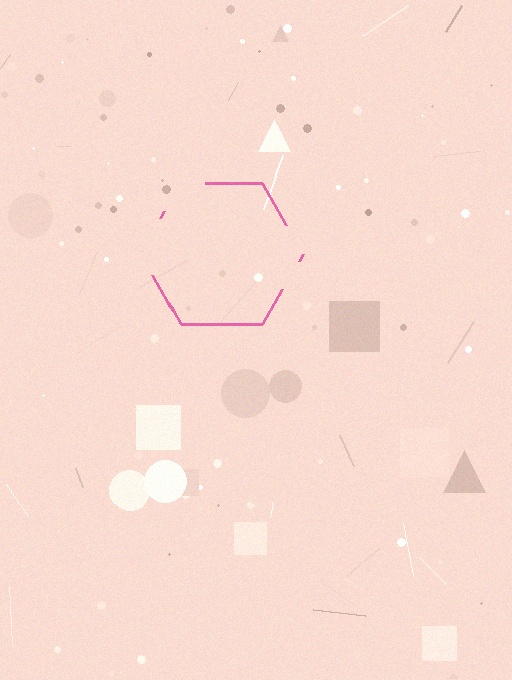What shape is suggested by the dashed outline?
The dashed outline suggests a hexagon.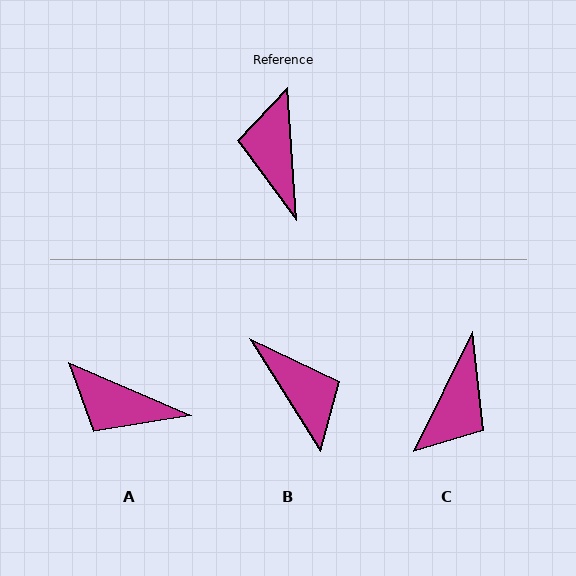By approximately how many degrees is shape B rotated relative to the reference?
Approximately 152 degrees clockwise.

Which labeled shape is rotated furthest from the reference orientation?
B, about 152 degrees away.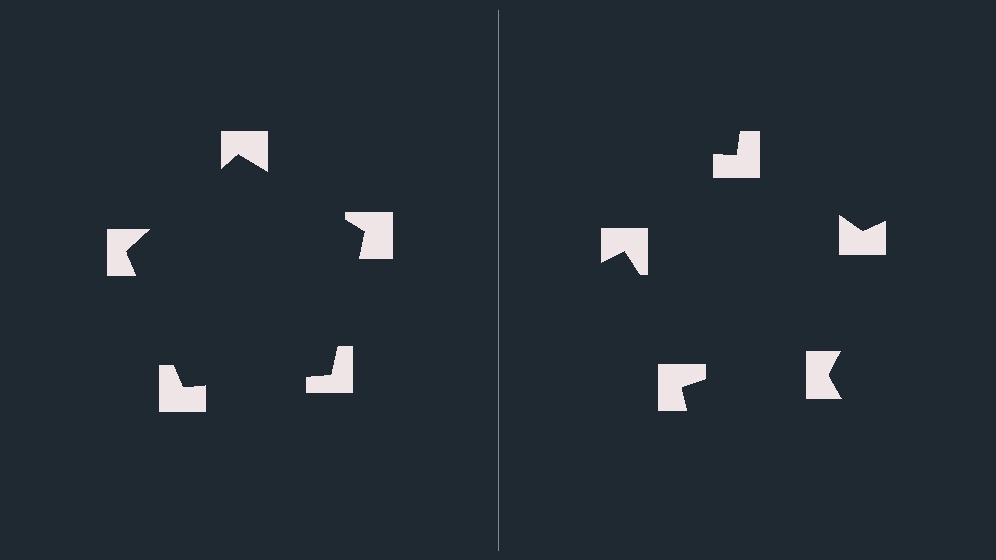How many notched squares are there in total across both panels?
10 — 5 on each side.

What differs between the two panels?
The notched squares are positioned identically on both sides; only the wedge orientations differ. On the left they align to a pentagon; on the right they are misaligned.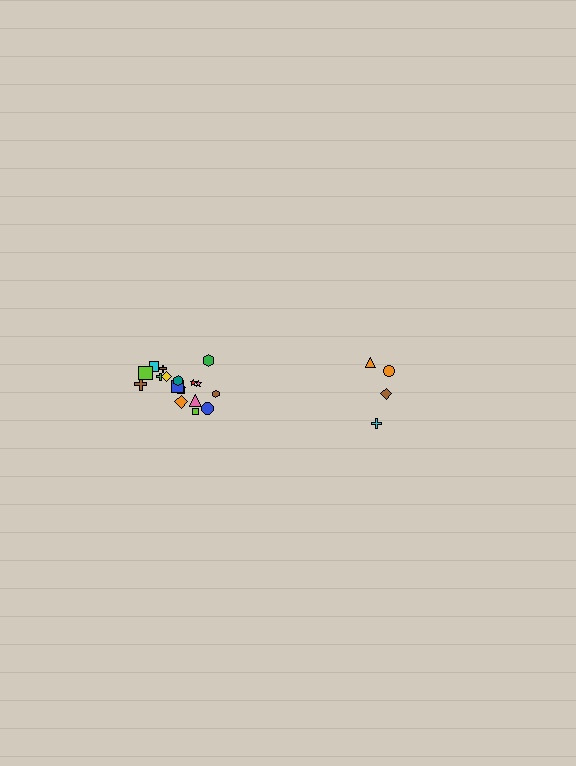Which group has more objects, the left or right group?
The left group.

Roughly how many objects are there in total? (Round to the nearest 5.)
Roughly 20 objects in total.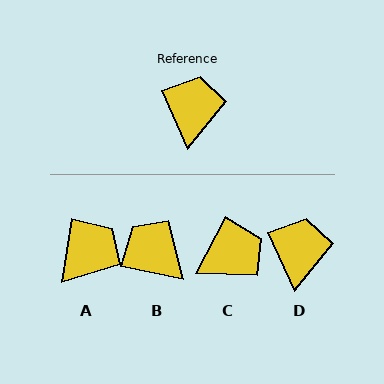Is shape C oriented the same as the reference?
No, it is off by about 52 degrees.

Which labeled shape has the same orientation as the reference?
D.